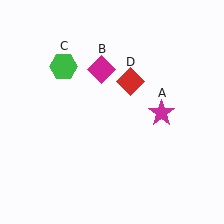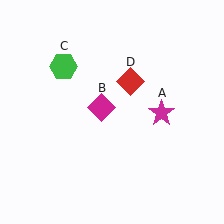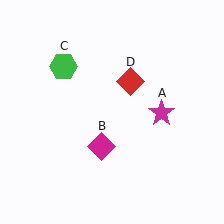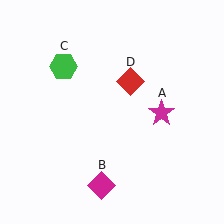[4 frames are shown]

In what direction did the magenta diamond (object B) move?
The magenta diamond (object B) moved down.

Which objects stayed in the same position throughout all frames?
Magenta star (object A) and green hexagon (object C) and red diamond (object D) remained stationary.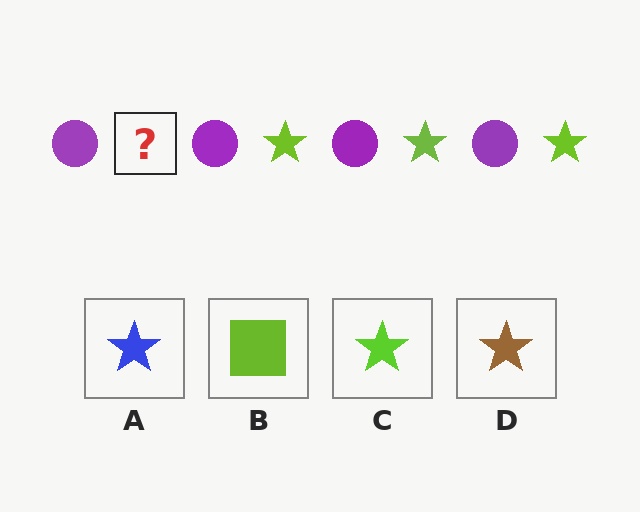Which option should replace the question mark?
Option C.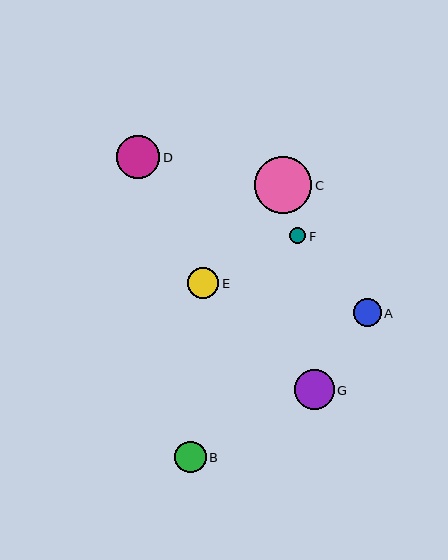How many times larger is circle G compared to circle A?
Circle G is approximately 1.4 times the size of circle A.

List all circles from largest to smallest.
From largest to smallest: C, D, G, B, E, A, F.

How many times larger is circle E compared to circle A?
Circle E is approximately 1.1 times the size of circle A.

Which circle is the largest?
Circle C is the largest with a size of approximately 58 pixels.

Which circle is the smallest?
Circle F is the smallest with a size of approximately 16 pixels.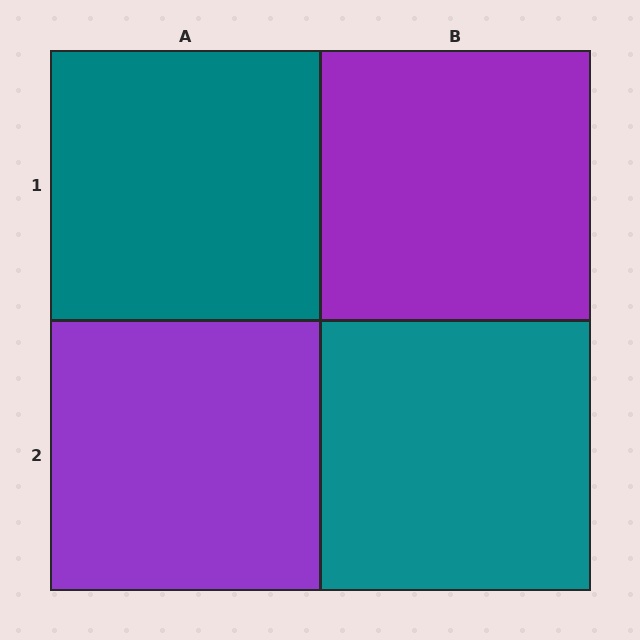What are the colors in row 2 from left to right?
Purple, teal.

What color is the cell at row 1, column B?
Purple.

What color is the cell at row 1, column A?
Teal.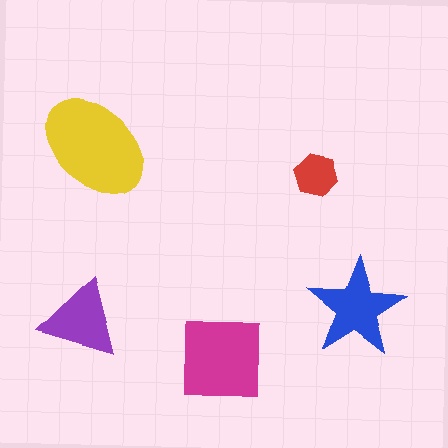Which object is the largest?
The yellow ellipse.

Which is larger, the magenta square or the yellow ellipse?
The yellow ellipse.